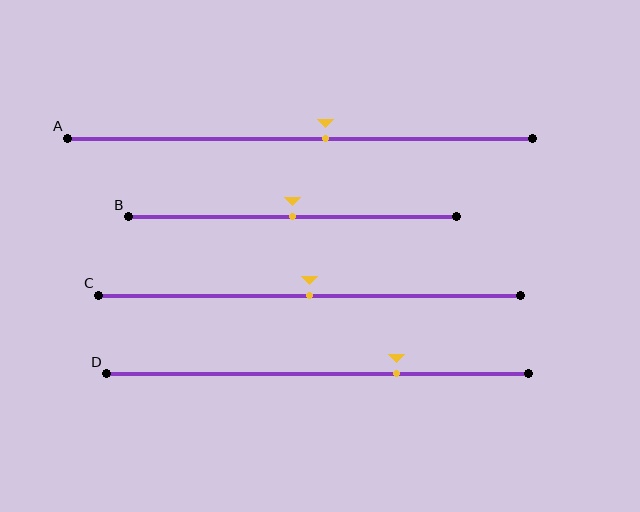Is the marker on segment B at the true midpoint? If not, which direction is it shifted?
Yes, the marker on segment B is at the true midpoint.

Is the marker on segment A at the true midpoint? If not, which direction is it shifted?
No, the marker on segment A is shifted to the right by about 5% of the segment length.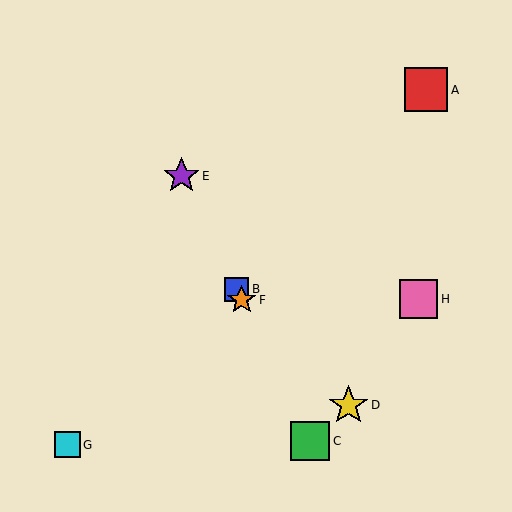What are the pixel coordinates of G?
Object G is at (67, 445).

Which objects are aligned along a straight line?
Objects B, C, E, F are aligned along a straight line.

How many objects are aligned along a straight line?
4 objects (B, C, E, F) are aligned along a straight line.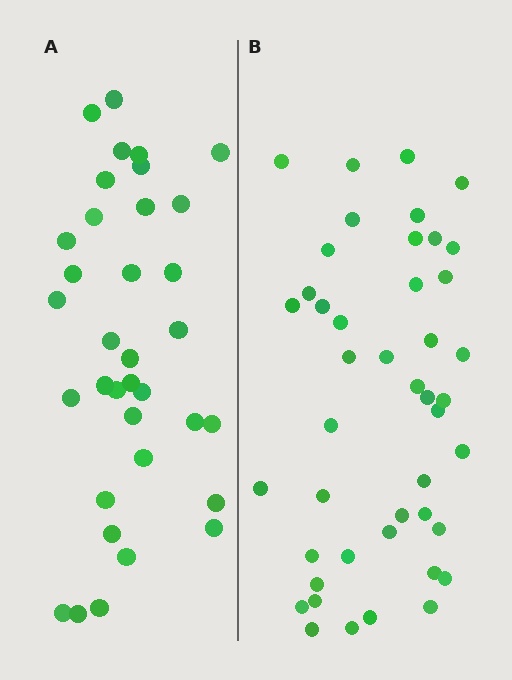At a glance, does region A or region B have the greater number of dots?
Region B (the right region) has more dots.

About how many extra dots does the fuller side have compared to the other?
Region B has roughly 8 or so more dots than region A.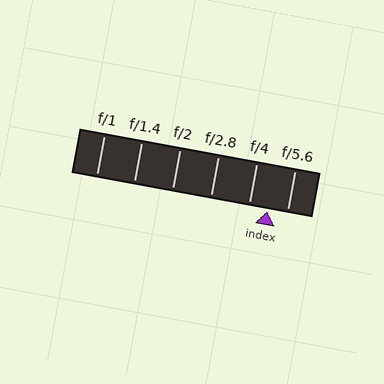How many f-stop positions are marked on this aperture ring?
There are 6 f-stop positions marked.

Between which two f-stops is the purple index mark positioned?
The index mark is between f/4 and f/5.6.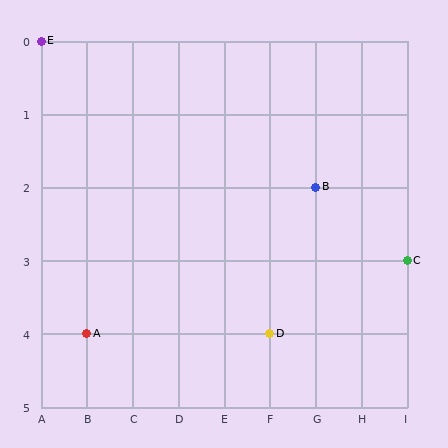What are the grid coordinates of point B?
Point B is at grid coordinates (G, 2).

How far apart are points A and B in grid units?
Points A and B are 5 columns and 2 rows apart (about 5.4 grid units diagonally).